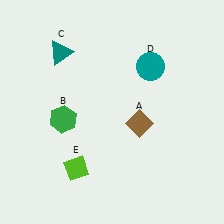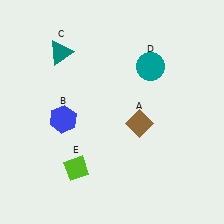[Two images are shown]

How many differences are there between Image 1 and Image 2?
There is 1 difference between the two images.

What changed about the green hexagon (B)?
In Image 1, B is green. In Image 2, it changed to blue.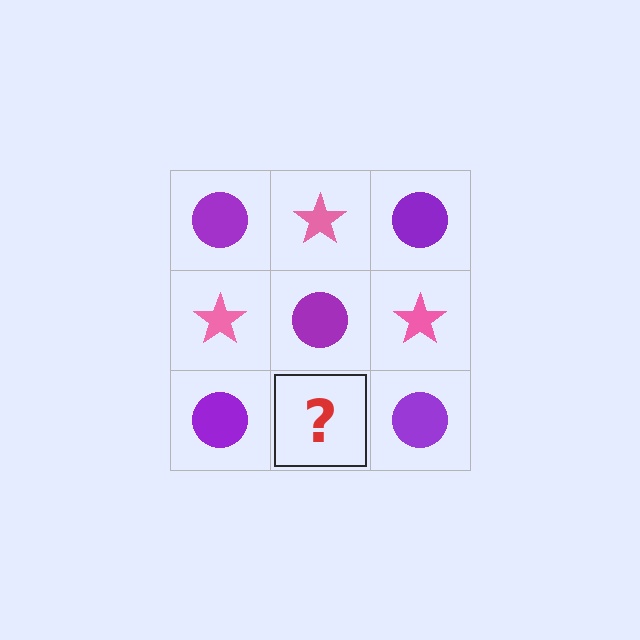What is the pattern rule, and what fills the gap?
The rule is that it alternates purple circle and pink star in a checkerboard pattern. The gap should be filled with a pink star.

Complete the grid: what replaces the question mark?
The question mark should be replaced with a pink star.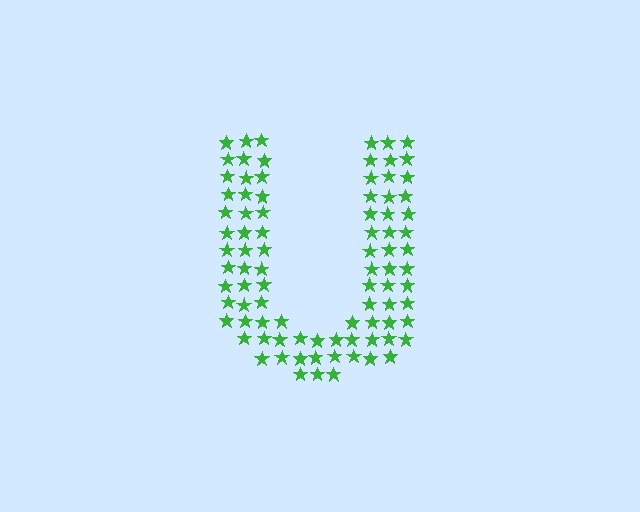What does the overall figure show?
The overall figure shows the letter U.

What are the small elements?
The small elements are stars.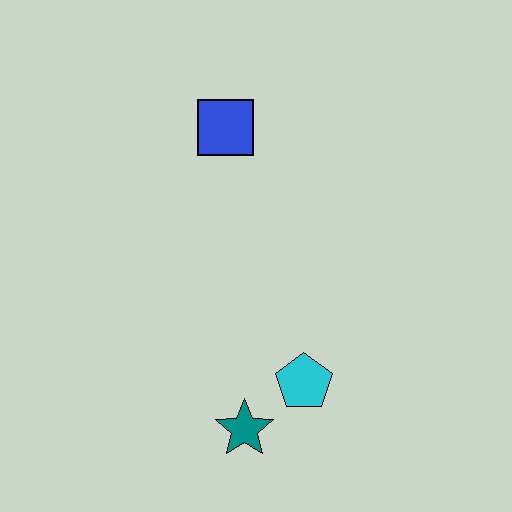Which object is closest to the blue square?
The cyan pentagon is closest to the blue square.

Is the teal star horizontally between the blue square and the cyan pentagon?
Yes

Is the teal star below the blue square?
Yes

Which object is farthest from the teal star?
The blue square is farthest from the teal star.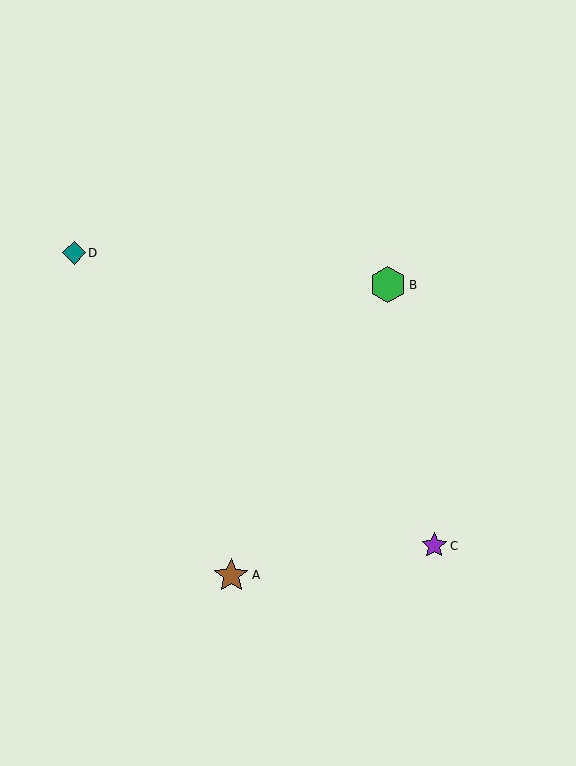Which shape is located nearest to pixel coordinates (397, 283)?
The green hexagon (labeled B) at (388, 285) is nearest to that location.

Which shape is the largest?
The green hexagon (labeled B) is the largest.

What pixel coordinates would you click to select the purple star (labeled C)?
Click at (434, 546) to select the purple star C.